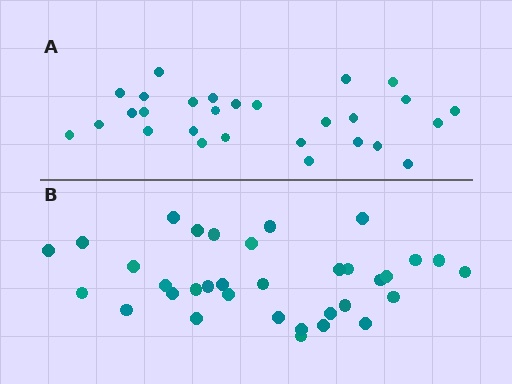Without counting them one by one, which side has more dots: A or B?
Region B (the bottom region) has more dots.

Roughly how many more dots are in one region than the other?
Region B has about 6 more dots than region A.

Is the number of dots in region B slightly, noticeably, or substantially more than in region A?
Region B has only slightly more — the two regions are fairly close. The ratio is roughly 1.2 to 1.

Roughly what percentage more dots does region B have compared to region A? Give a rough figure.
About 20% more.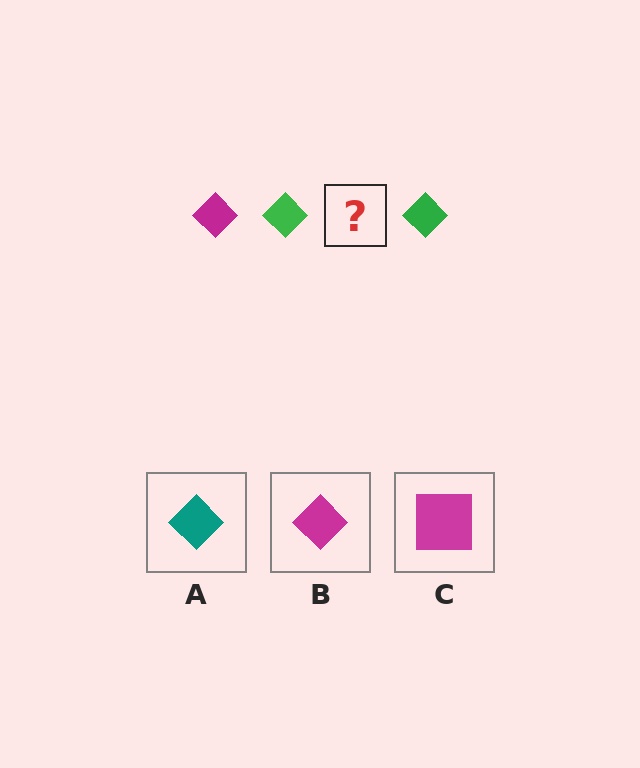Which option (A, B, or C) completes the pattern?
B.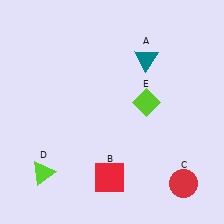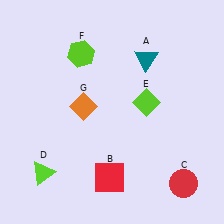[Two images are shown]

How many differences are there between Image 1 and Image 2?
There are 2 differences between the two images.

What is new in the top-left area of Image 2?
A lime hexagon (F) was added in the top-left area of Image 2.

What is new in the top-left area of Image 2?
An orange diamond (G) was added in the top-left area of Image 2.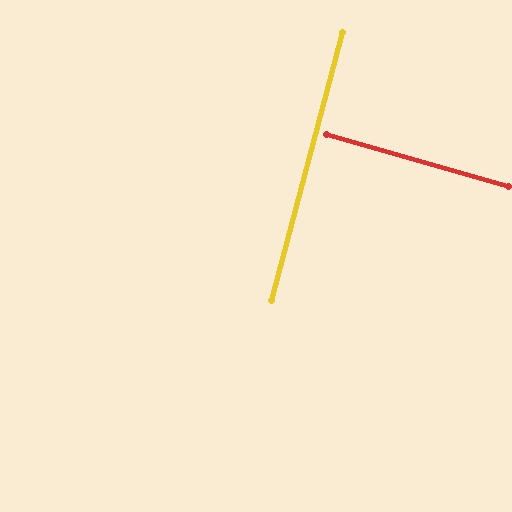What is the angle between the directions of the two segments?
Approximately 89 degrees.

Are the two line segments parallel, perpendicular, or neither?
Perpendicular — they meet at approximately 89°.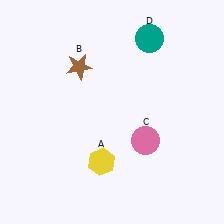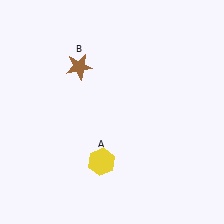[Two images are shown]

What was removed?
The pink circle (C), the teal circle (D) were removed in Image 2.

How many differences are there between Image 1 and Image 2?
There are 2 differences between the two images.